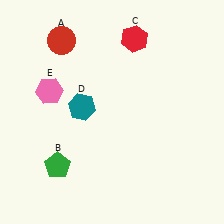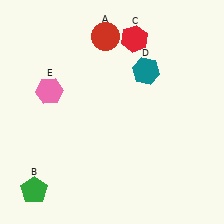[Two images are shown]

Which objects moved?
The objects that moved are: the red circle (A), the green pentagon (B), the teal hexagon (D).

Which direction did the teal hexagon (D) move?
The teal hexagon (D) moved right.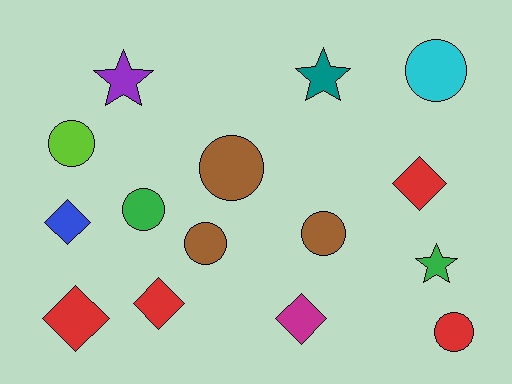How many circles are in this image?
There are 7 circles.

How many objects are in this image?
There are 15 objects.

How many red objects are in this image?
There are 4 red objects.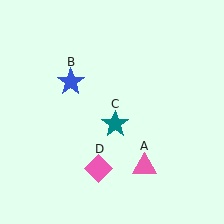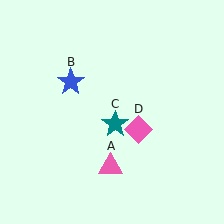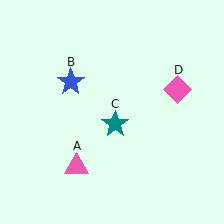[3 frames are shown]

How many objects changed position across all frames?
2 objects changed position: pink triangle (object A), pink diamond (object D).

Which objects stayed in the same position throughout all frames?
Blue star (object B) and teal star (object C) remained stationary.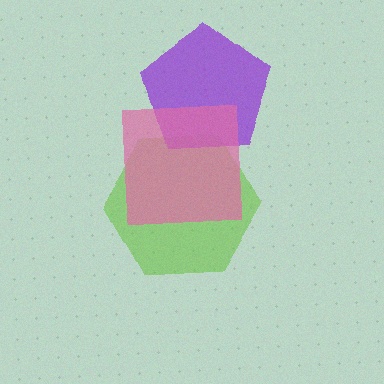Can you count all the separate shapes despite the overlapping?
Yes, there are 3 separate shapes.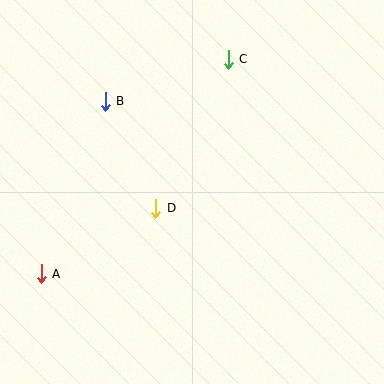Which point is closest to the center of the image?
Point D at (156, 208) is closest to the center.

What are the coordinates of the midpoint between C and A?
The midpoint between C and A is at (135, 166).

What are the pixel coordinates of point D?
Point D is at (156, 208).